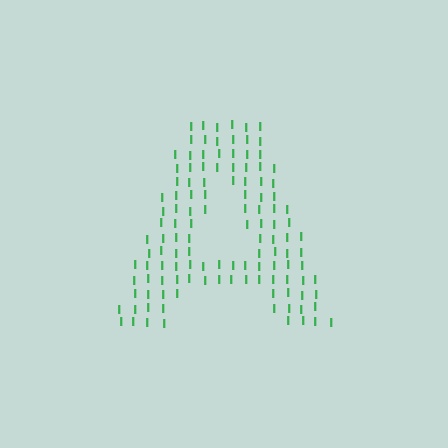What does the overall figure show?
The overall figure shows the letter A.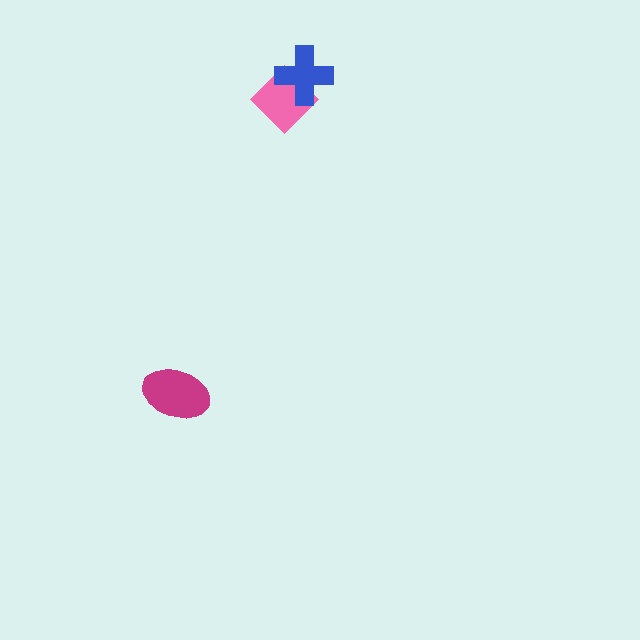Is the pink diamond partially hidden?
Yes, it is partially covered by another shape.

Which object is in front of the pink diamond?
The blue cross is in front of the pink diamond.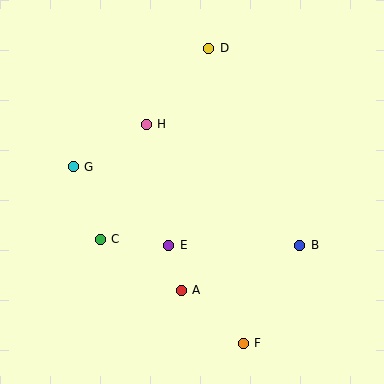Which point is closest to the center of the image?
Point E at (169, 245) is closest to the center.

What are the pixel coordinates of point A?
Point A is at (181, 290).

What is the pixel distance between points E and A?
The distance between E and A is 47 pixels.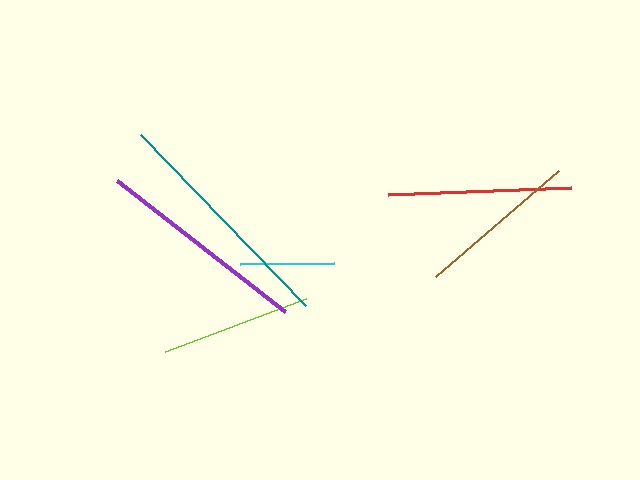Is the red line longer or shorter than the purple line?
The purple line is longer than the red line.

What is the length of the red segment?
The red segment is approximately 183 pixels long.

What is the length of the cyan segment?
The cyan segment is approximately 94 pixels long.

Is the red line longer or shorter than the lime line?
The red line is longer than the lime line.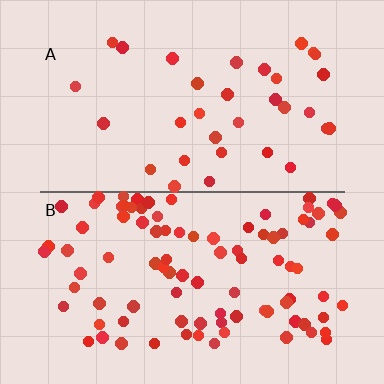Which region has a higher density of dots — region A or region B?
B (the bottom).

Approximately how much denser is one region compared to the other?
Approximately 2.7× — region B over region A.